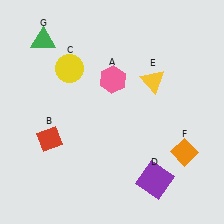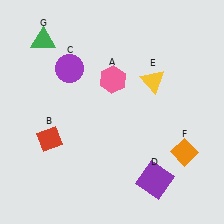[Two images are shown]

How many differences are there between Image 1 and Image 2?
There is 1 difference between the two images.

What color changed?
The circle (C) changed from yellow in Image 1 to purple in Image 2.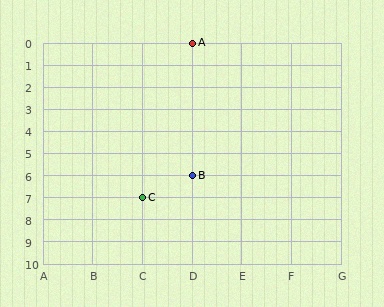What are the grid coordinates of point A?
Point A is at grid coordinates (D, 0).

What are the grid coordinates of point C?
Point C is at grid coordinates (C, 7).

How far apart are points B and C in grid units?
Points B and C are 1 column and 1 row apart (about 1.4 grid units diagonally).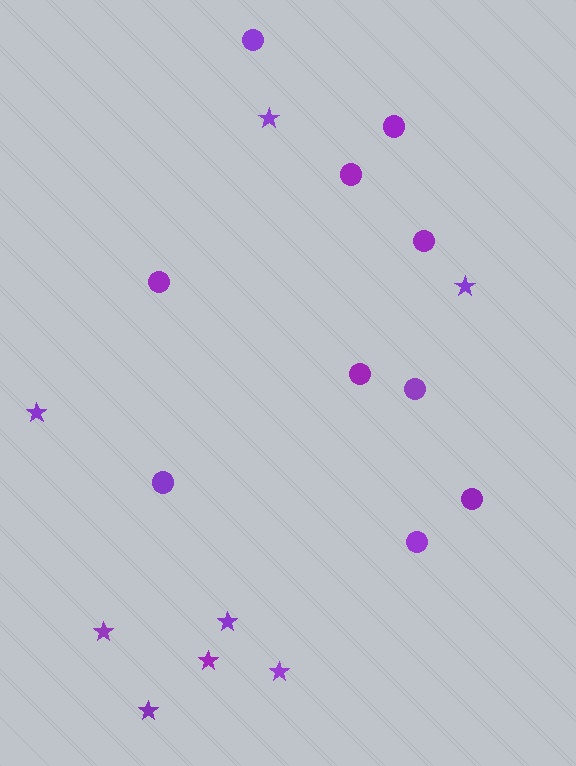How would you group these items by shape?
There are 2 groups: one group of stars (8) and one group of circles (10).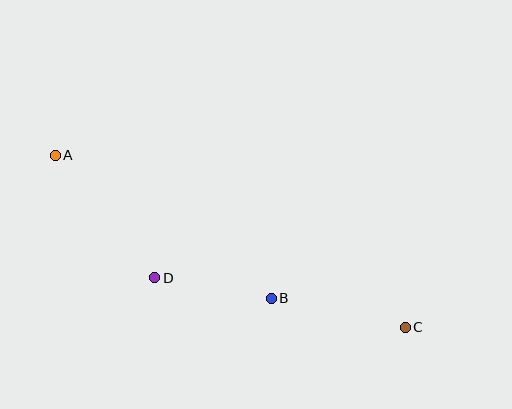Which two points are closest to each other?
Points B and D are closest to each other.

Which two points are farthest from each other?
Points A and C are farthest from each other.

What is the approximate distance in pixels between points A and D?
The distance between A and D is approximately 158 pixels.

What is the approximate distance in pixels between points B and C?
The distance between B and C is approximately 137 pixels.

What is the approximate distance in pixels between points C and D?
The distance between C and D is approximately 256 pixels.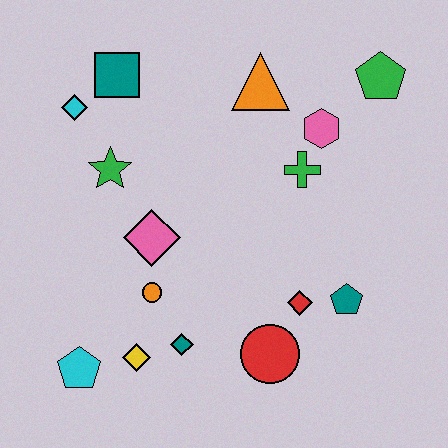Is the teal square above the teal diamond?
Yes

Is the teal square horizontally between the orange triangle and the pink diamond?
No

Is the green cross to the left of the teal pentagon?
Yes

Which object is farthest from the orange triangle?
The cyan pentagon is farthest from the orange triangle.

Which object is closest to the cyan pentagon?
The yellow diamond is closest to the cyan pentagon.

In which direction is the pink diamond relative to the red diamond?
The pink diamond is to the left of the red diamond.